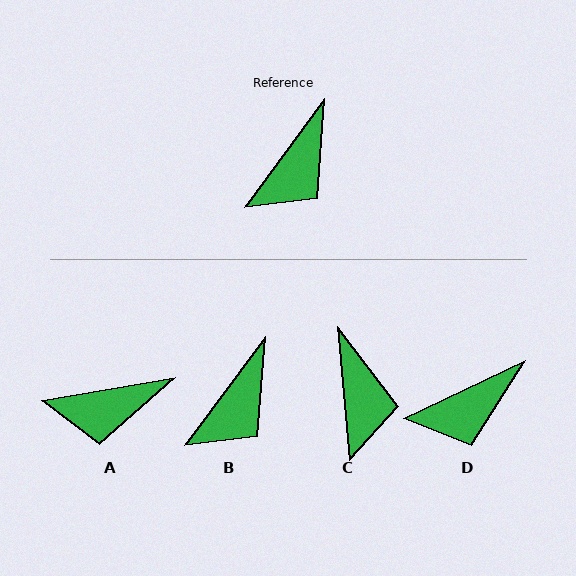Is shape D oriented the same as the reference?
No, it is off by about 28 degrees.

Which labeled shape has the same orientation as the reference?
B.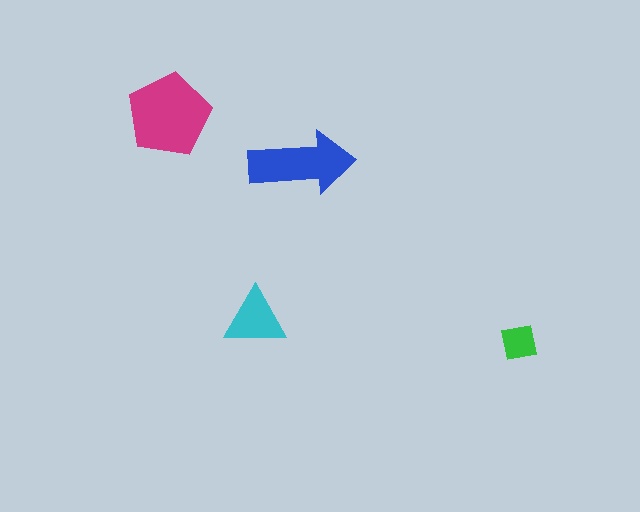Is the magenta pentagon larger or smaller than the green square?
Larger.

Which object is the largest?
The magenta pentagon.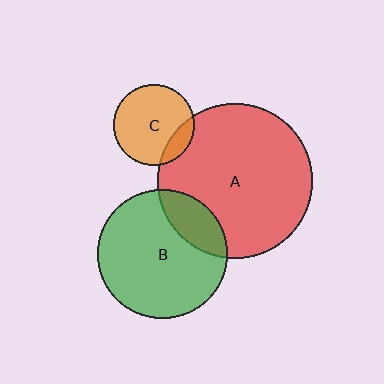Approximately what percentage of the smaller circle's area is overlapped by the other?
Approximately 15%.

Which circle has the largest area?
Circle A (red).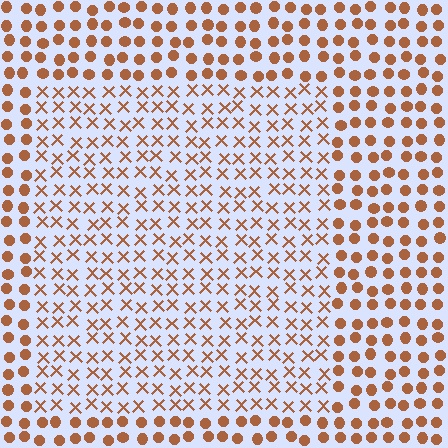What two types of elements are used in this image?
The image uses X marks inside the rectangle region and circles outside it.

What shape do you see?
I see a rectangle.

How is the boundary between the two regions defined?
The boundary is defined by a change in element shape: X marks inside vs. circles outside. All elements share the same color and spacing.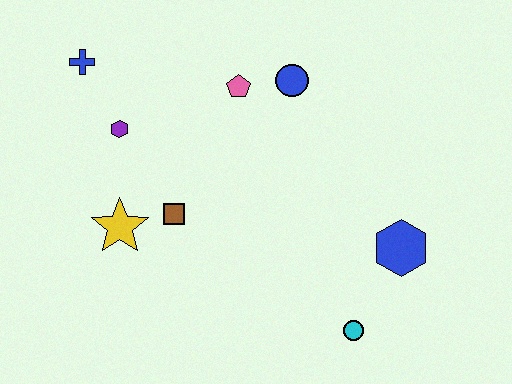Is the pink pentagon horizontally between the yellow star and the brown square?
No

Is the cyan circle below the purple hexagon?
Yes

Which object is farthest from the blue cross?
The cyan circle is farthest from the blue cross.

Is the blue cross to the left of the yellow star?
Yes